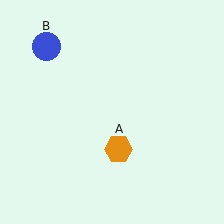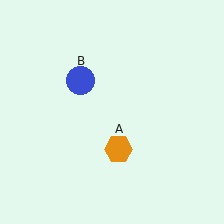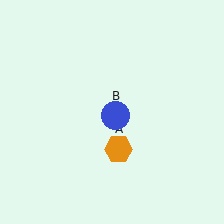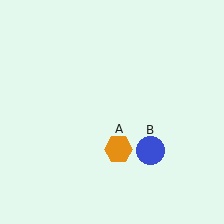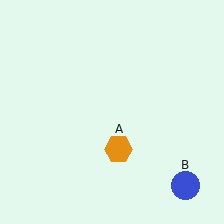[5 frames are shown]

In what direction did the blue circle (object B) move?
The blue circle (object B) moved down and to the right.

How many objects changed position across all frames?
1 object changed position: blue circle (object B).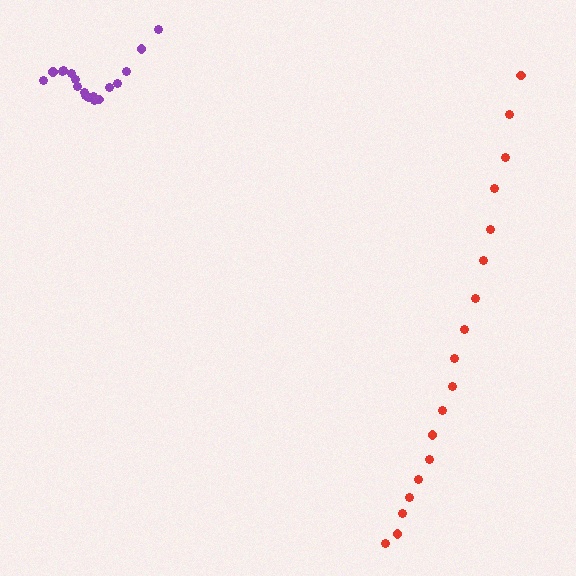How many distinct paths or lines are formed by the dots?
There are 2 distinct paths.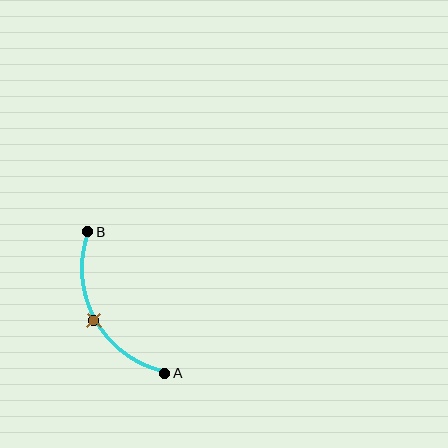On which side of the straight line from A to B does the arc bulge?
The arc bulges to the left of the straight line connecting A and B.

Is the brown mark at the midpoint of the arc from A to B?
Yes. The brown mark lies on the arc at equal arc-length from both A and B — it is the arc midpoint.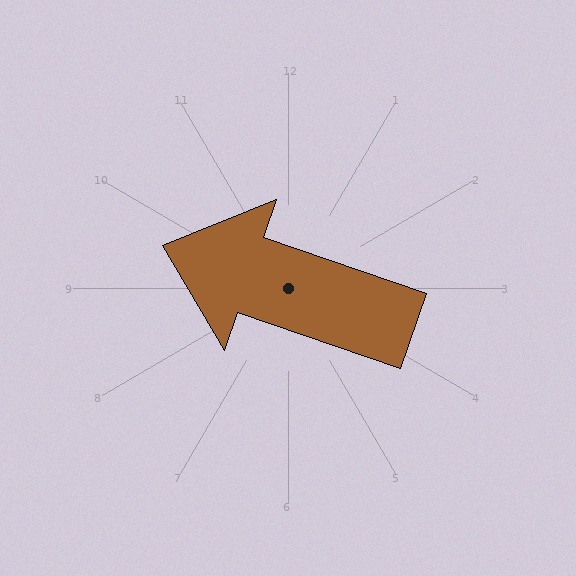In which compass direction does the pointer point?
West.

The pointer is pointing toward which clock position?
Roughly 10 o'clock.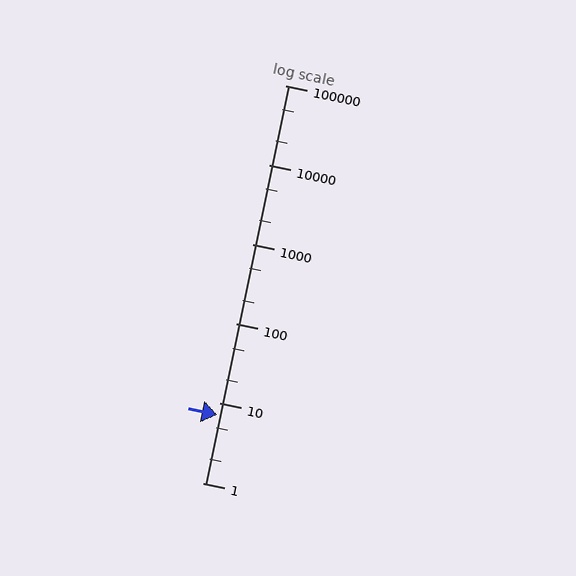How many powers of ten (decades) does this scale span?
The scale spans 5 decades, from 1 to 100000.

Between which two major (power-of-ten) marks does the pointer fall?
The pointer is between 1 and 10.